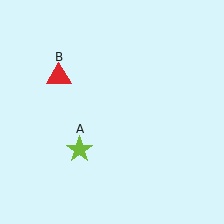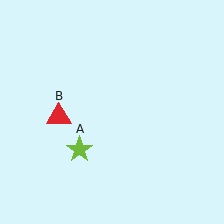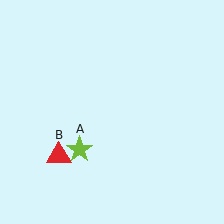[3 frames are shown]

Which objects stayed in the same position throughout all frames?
Lime star (object A) remained stationary.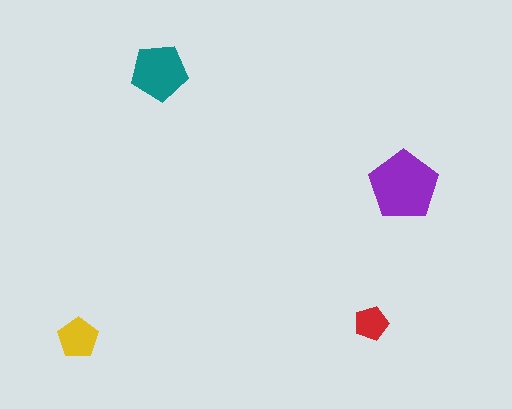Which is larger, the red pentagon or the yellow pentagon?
The yellow one.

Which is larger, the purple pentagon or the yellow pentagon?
The purple one.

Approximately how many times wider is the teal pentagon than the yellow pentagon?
About 1.5 times wider.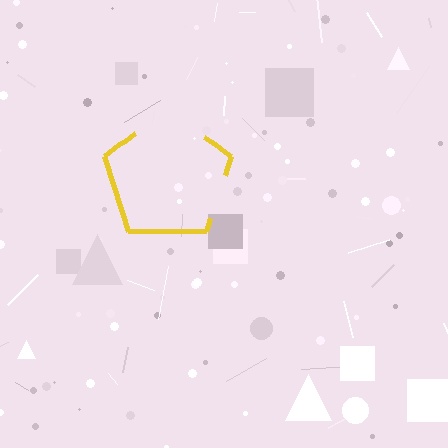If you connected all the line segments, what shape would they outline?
They would outline a pentagon.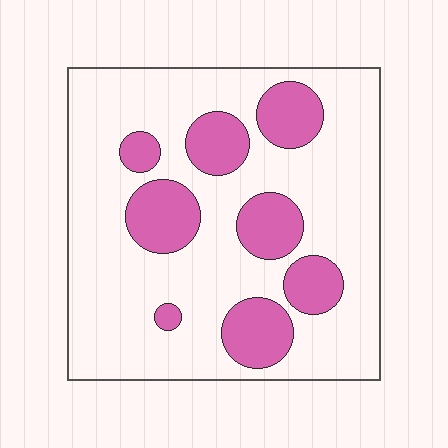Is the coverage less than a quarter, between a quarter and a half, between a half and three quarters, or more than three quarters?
Less than a quarter.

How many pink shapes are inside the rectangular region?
8.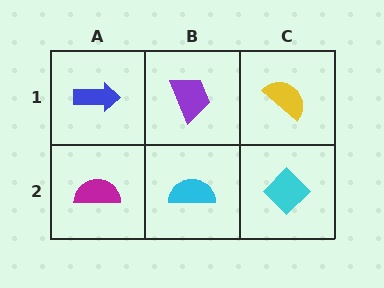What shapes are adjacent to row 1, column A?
A magenta semicircle (row 2, column A), a purple trapezoid (row 1, column B).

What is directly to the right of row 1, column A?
A purple trapezoid.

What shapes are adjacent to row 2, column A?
A blue arrow (row 1, column A), a cyan semicircle (row 2, column B).